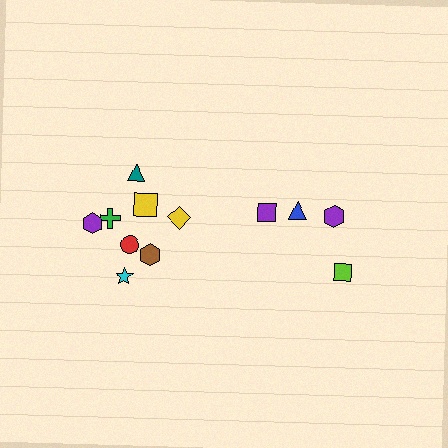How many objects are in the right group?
There are 4 objects.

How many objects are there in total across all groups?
There are 12 objects.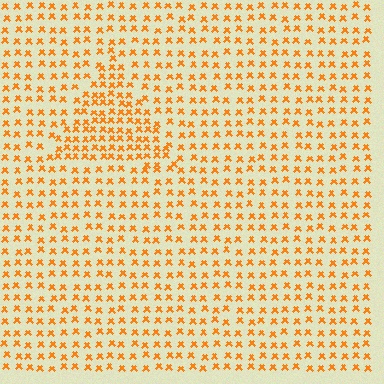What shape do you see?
I see a triangle.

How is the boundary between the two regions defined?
The boundary is defined by a change in element density (approximately 1.7x ratio). All elements are the same color, size, and shape.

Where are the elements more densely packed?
The elements are more densely packed inside the triangle boundary.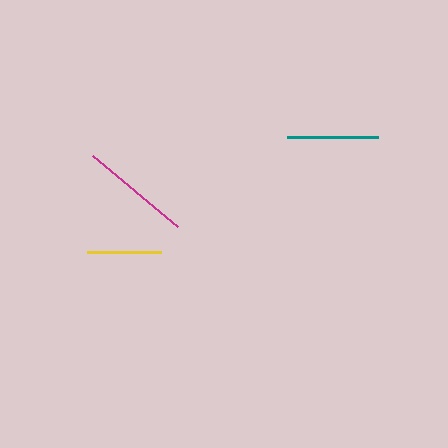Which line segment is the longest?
The magenta line is the longest at approximately 111 pixels.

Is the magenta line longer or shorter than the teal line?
The magenta line is longer than the teal line.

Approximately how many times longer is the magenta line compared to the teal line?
The magenta line is approximately 1.2 times the length of the teal line.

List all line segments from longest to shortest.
From longest to shortest: magenta, teal, yellow.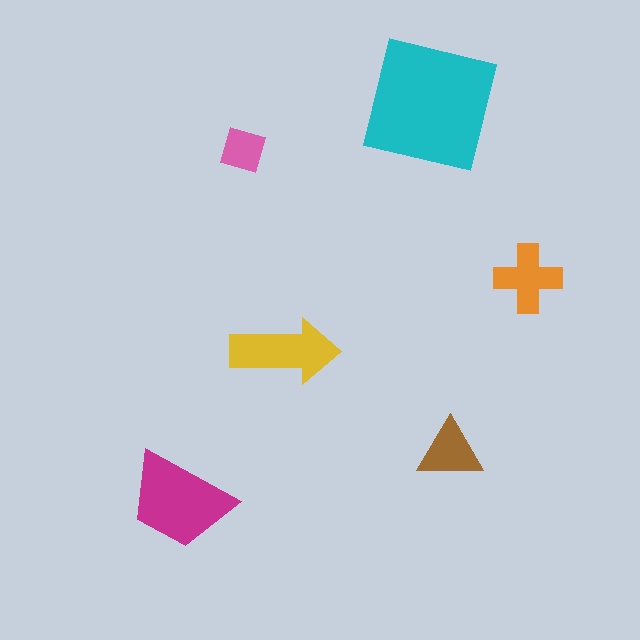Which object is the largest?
The cyan square.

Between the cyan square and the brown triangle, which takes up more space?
The cyan square.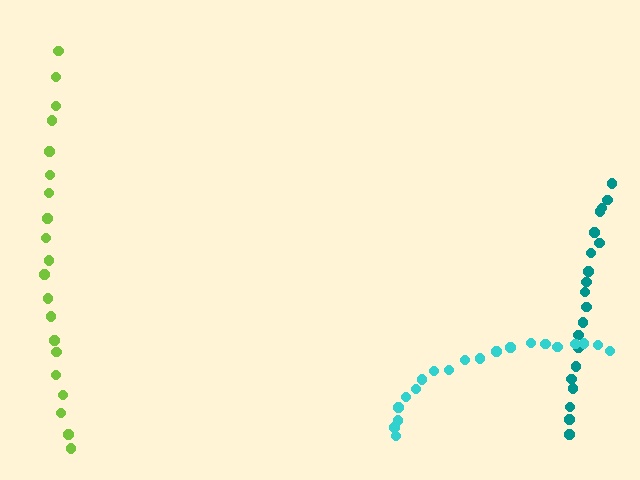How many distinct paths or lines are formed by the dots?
There are 3 distinct paths.